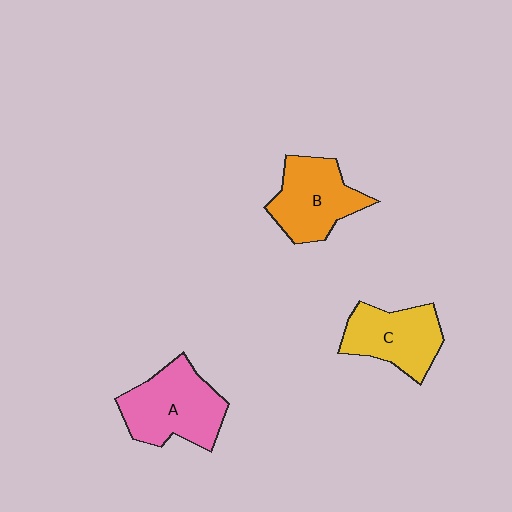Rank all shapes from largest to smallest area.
From largest to smallest: A (pink), B (orange), C (yellow).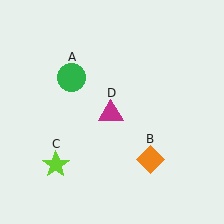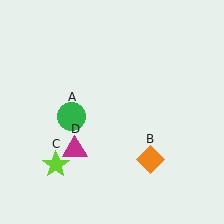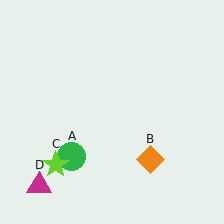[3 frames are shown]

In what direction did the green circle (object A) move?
The green circle (object A) moved down.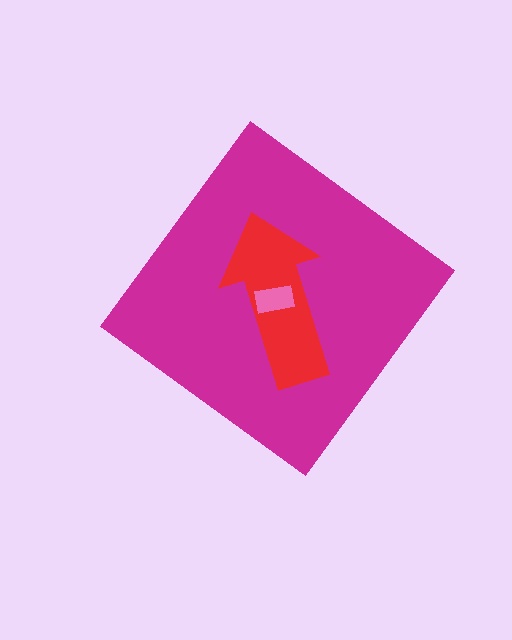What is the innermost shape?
The pink rectangle.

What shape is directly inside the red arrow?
The pink rectangle.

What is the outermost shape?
The magenta diamond.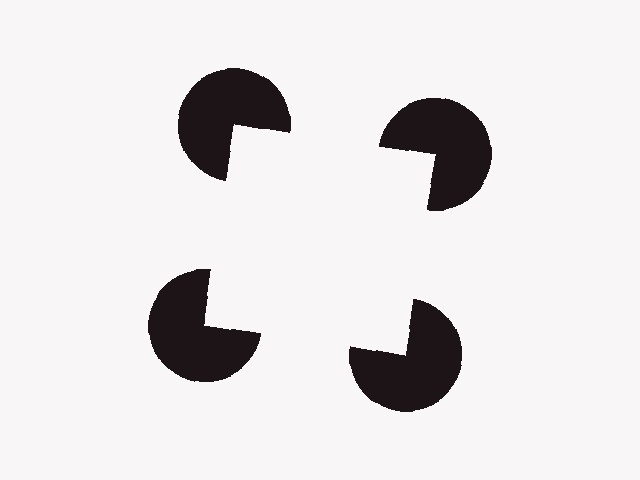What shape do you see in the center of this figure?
An illusory square — its edges are inferred from the aligned wedge cuts in the pac-man discs, not physically drawn.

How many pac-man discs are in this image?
There are 4 — one at each vertex of the illusory square.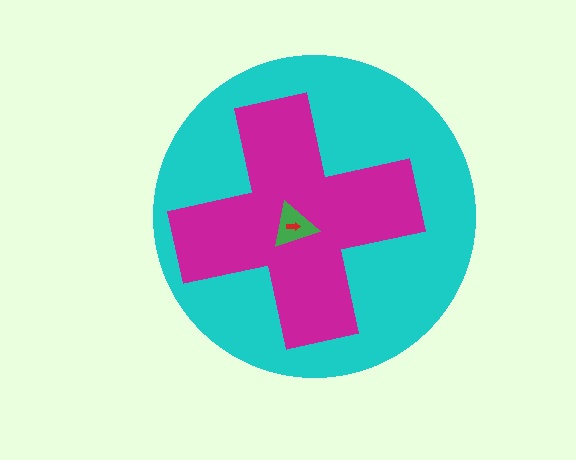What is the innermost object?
The red arrow.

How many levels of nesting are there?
4.